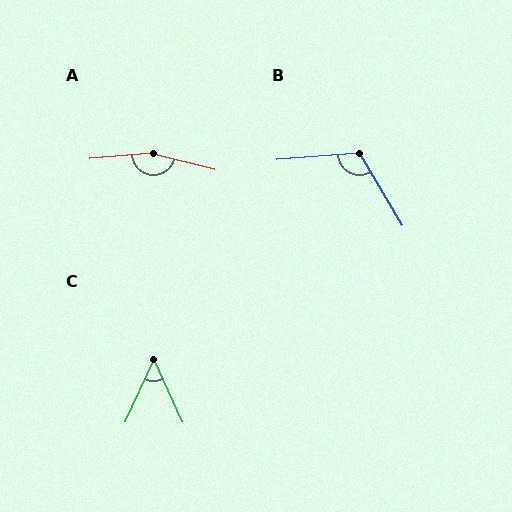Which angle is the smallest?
C, at approximately 50 degrees.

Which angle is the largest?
A, at approximately 161 degrees.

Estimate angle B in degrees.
Approximately 117 degrees.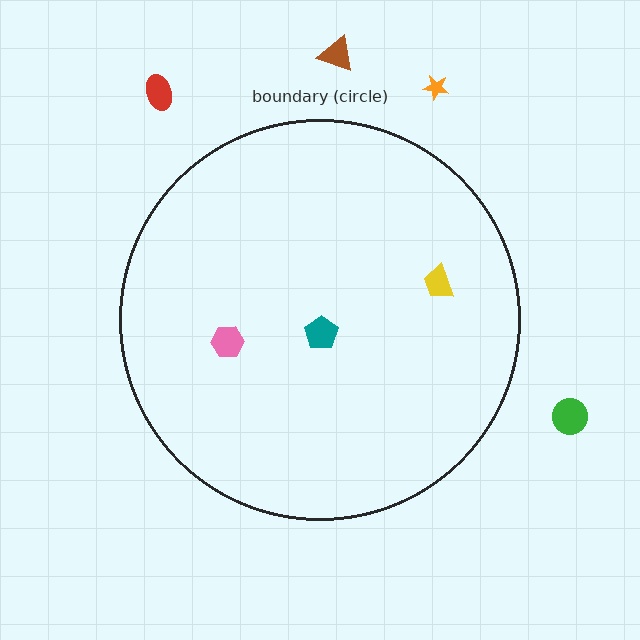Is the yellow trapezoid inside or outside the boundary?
Inside.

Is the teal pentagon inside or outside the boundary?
Inside.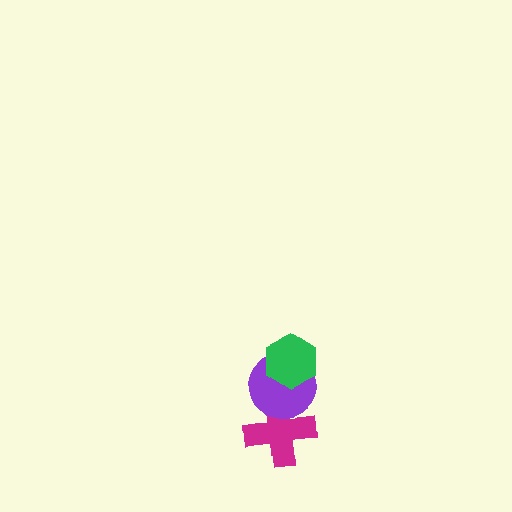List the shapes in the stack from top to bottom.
From top to bottom: the green hexagon, the purple circle, the magenta cross.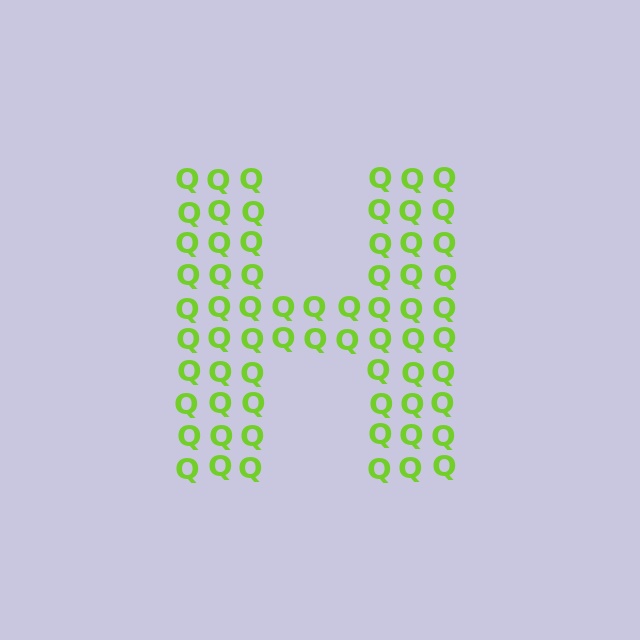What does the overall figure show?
The overall figure shows the letter H.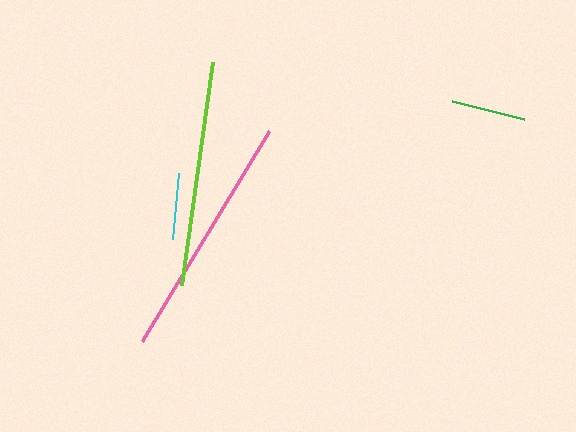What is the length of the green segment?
The green segment is approximately 74 pixels long.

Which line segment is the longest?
The pink line is the longest at approximately 246 pixels.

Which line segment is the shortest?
The cyan line is the shortest at approximately 67 pixels.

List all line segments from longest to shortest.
From longest to shortest: pink, lime, green, cyan.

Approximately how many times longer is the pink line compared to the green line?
The pink line is approximately 3.3 times the length of the green line.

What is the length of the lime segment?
The lime segment is approximately 225 pixels long.